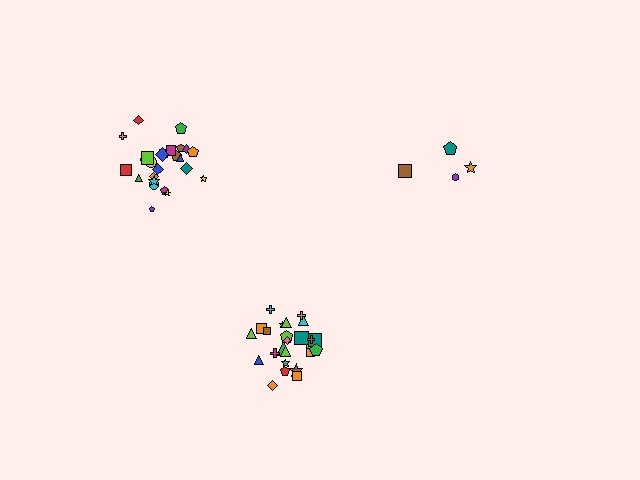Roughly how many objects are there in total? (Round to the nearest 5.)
Roughly 55 objects in total.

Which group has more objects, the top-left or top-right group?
The top-left group.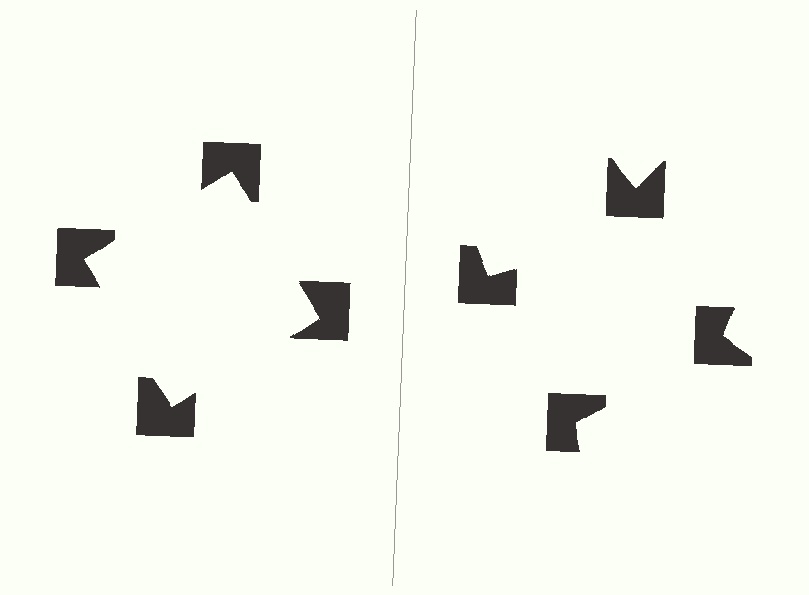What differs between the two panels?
The notched squares are positioned identically on both sides; only the wedge orientations differ. On the left they align to a square; on the right they are misaligned.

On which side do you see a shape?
An illusory square appears on the left side. On the right side the wedge cuts are rotated, so no coherent shape forms.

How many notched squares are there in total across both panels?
8 — 4 on each side.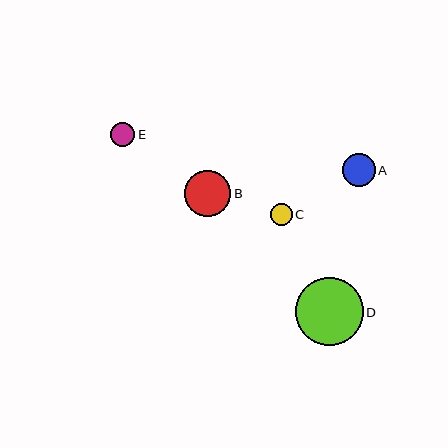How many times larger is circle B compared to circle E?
Circle B is approximately 1.9 times the size of circle E.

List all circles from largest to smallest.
From largest to smallest: D, B, A, E, C.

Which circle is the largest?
Circle D is the largest with a size of approximately 68 pixels.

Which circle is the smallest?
Circle C is the smallest with a size of approximately 22 pixels.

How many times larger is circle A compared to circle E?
Circle A is approximately 1.4 times the size of circle E.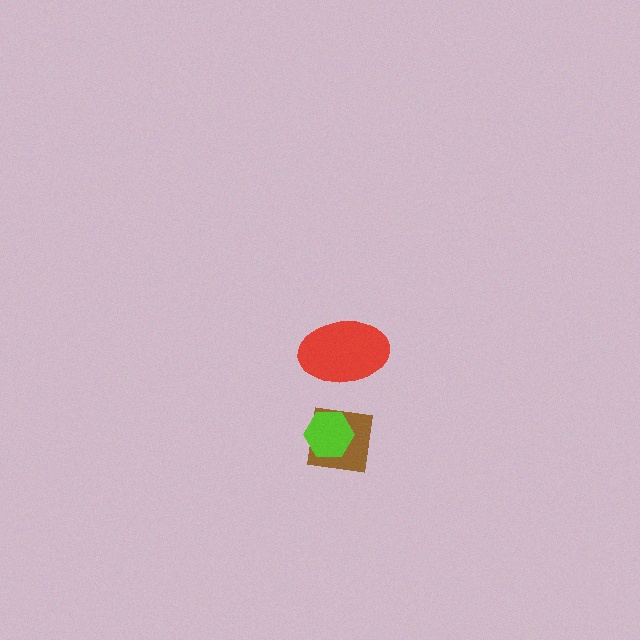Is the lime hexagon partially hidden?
No, no other shape covers it.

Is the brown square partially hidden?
Yes, it is partially covered by another shape.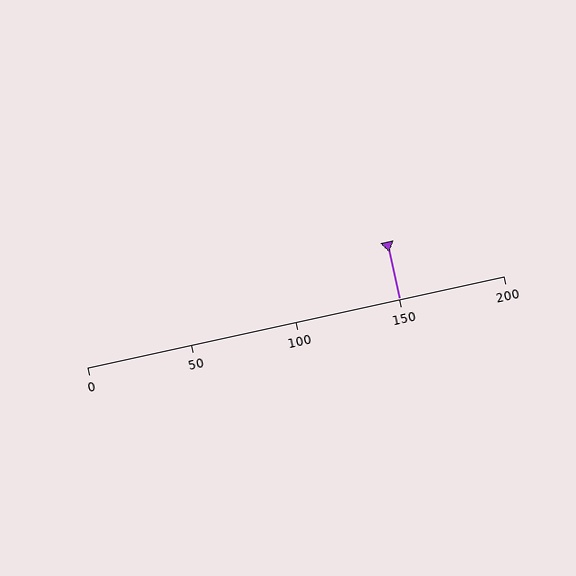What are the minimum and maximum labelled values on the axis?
The axis runs from 0 to 200.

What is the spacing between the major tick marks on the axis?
The major ticks are spaced 50 apart.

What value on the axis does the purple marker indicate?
The marker indicates approximately 150.